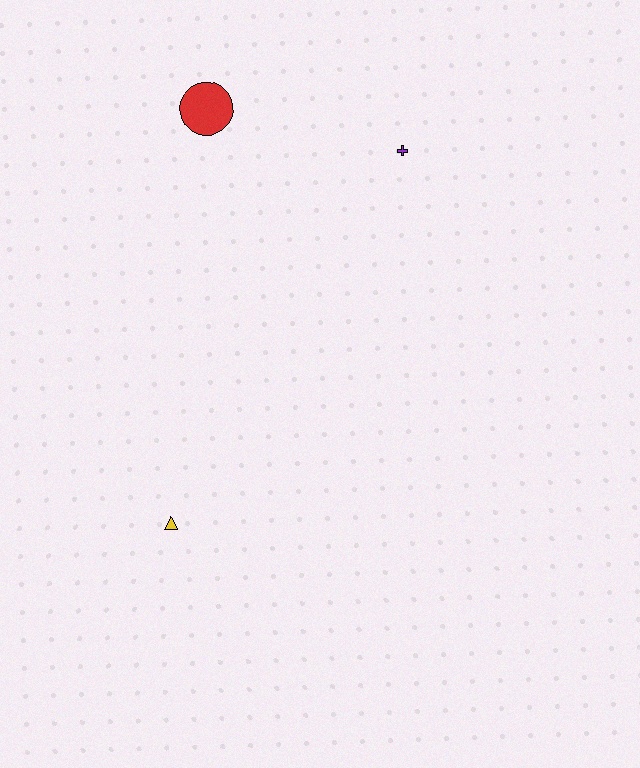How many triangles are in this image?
There is 1 triangle.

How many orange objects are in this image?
There are no orange objects.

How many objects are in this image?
There are 3 objects.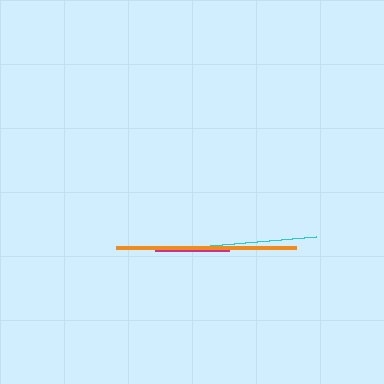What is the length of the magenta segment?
The magenta segment is approximately 75 pixels long.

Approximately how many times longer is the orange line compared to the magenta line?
The orange line is approximately 2.4 times the length of the magenta line.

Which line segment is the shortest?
The magenta line is the shortest at approximately 75 pixels.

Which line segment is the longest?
The orange line is the longest at approximately 181 pixels.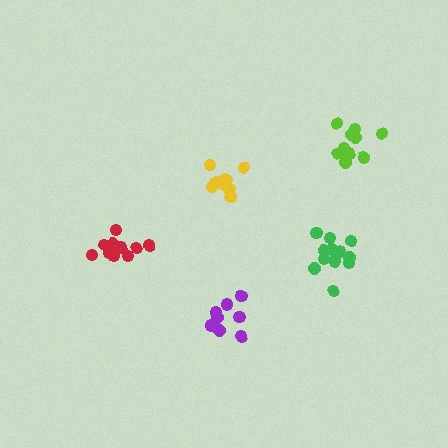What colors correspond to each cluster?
The clusters are colored: yellow, green, red, lime, purple.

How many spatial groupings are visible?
There are 5 spatial groupings.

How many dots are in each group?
Group 1: 11 dots, Group 2: 14 dots, Group 3: 12 dots, Group 4: 10 dots, Group 5: 8 dots (55 total).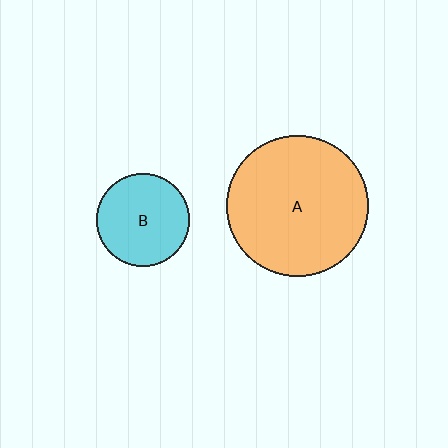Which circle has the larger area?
Circle A (orange).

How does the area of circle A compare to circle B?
Approximately 2.3 times.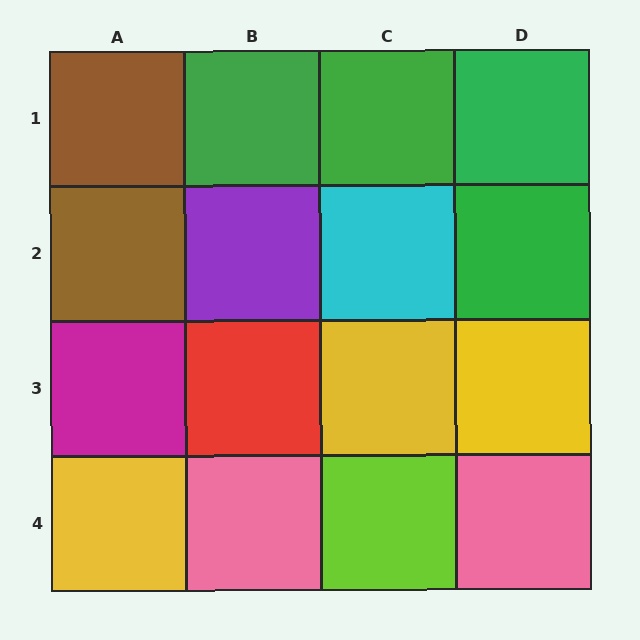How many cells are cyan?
1 cell is cyan.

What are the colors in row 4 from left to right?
Yellow, pink, lime, pink.